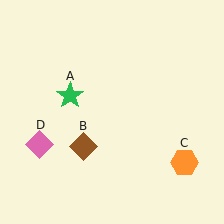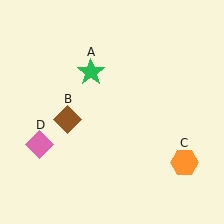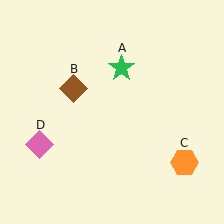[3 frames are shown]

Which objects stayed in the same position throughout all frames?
Orange hexagon (object C) and pink diamond (object D) remained stationary.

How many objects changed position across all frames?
2 objects changed position: green star (object A), brown diamond (object B).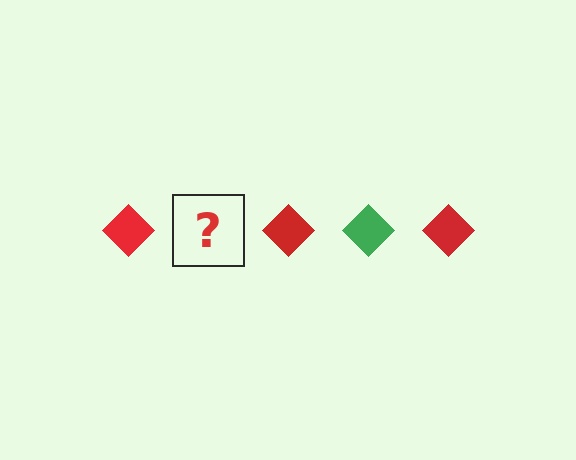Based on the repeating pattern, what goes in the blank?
The blank should be a green diamond.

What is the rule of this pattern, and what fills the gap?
The rule is that the pattern cycles through red, green diamonds. The gap should be filled with a green diamond.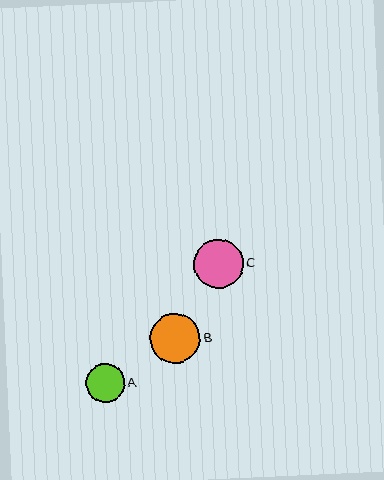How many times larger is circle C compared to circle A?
Circle C is approximately 1.3 times the size of circle A.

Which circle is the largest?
Circle B is the largest with a size of approximately 50 pixels.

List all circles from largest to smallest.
From largest to smallest: B, C, A.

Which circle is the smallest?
Circle A is the smallest with a size of approximately 39 pixels.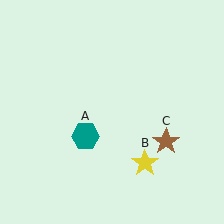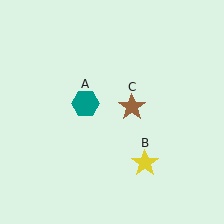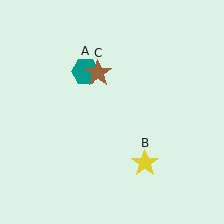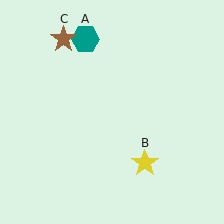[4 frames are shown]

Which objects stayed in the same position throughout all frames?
Yellow star (object B) remained stationary.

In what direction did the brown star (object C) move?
The brown star (object C) moved up and to the left.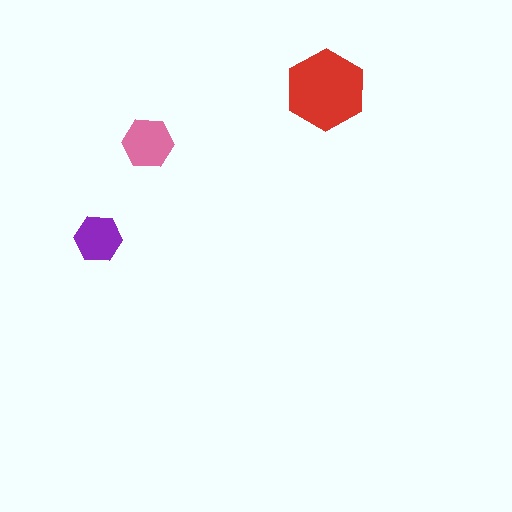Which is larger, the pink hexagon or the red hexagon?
The red one.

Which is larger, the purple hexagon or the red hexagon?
The red one.